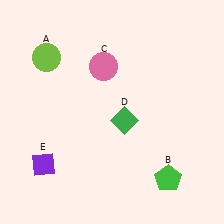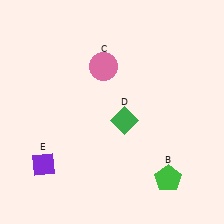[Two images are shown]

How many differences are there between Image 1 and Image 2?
There is 1 difference between the two images.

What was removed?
The lime circle (A) was removed in Image 2.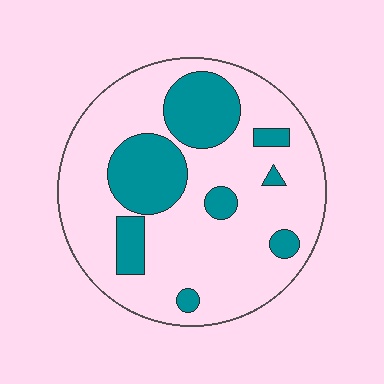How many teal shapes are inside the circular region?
8.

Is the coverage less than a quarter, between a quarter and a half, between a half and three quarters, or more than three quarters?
Between a quarter and a half.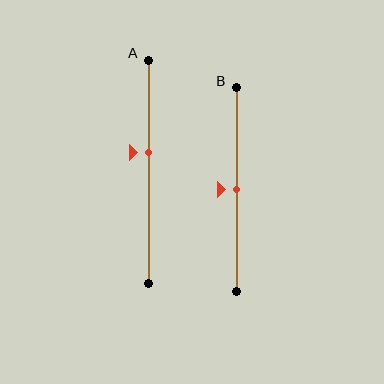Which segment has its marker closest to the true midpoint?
Segment B has its marker closest to the true midpoint.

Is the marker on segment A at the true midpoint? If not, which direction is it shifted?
No, the marker on segment A is shifted upward by about 8% of the segment length.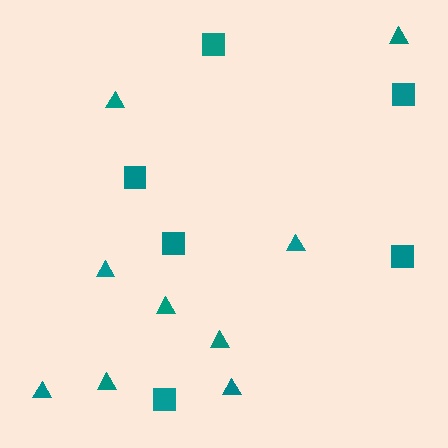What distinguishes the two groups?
There are 2 groups: one group of triangles (9) and one group of squares (6).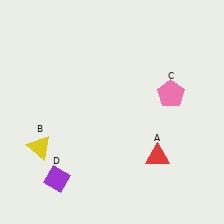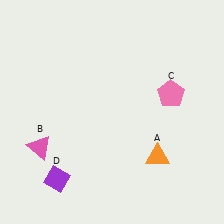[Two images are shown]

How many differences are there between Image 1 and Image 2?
There are 2 differences between the two images.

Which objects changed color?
A changed from red to orange. B changed from yellow to pink.